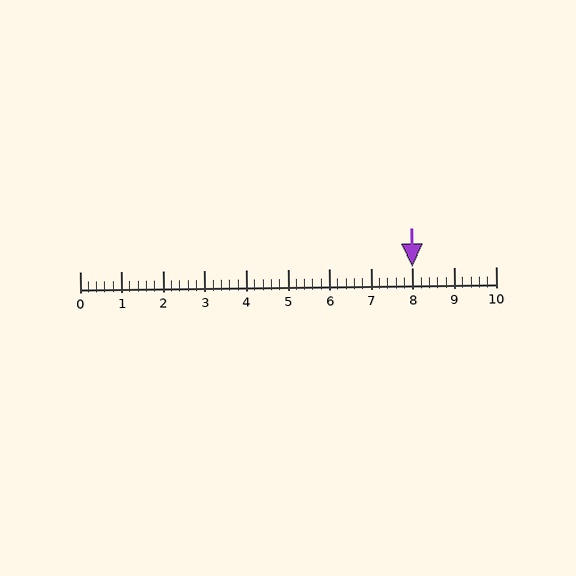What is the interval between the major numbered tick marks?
The major tick marks are spaced 1 units apart.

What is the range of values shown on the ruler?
The ruler shows values from 0 to 10.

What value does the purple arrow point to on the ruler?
The purple arrow points to approximately 8.0.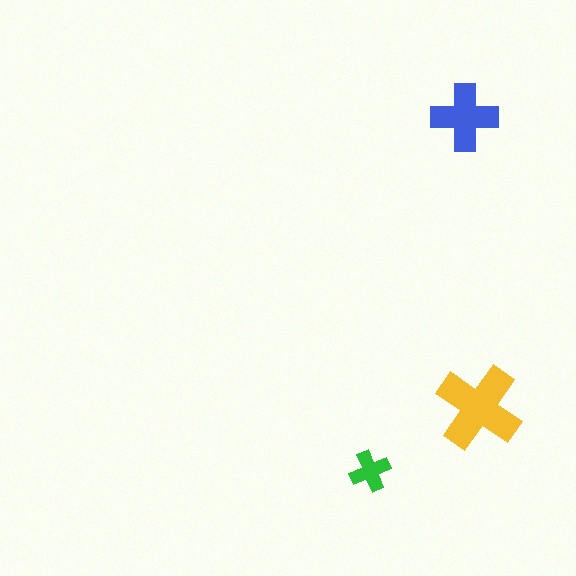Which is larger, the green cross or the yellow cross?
The yellow one.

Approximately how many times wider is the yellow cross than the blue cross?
About 1.5 times wider.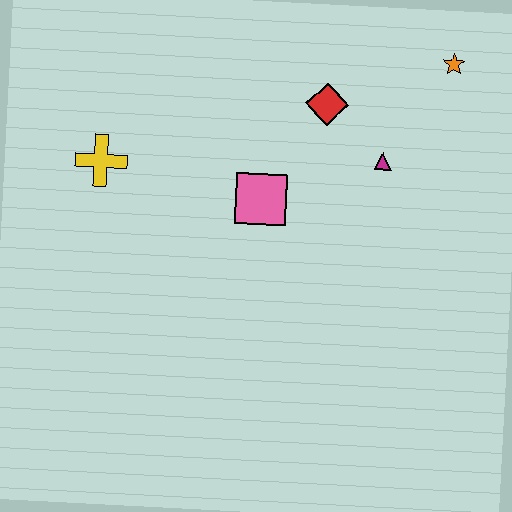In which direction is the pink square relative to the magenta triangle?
The pink square is to the left of the magenta triangle.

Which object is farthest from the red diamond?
The yellow cross is farthest from the red diamond.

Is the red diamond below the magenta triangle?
No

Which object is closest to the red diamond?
The magenta triangle is closest to the red diamond.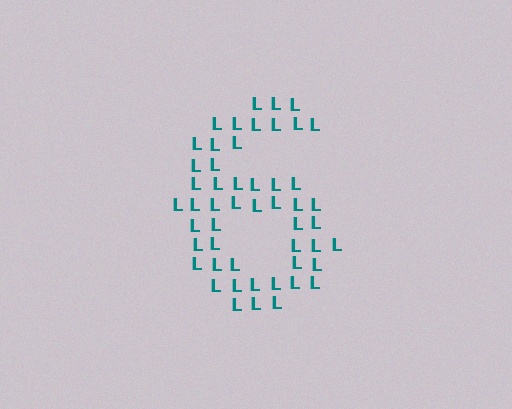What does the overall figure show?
The overall figure shows the digit 6.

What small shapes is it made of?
It is made of small letter L's.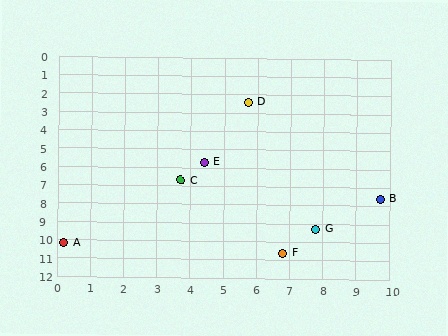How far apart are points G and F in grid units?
Points G and F are about 1.6 grid units apart.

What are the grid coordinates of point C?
Point C is at approximately (3.7, 6.7).